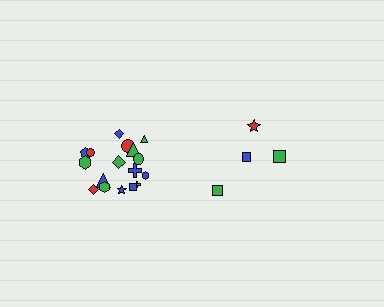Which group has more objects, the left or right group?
The left group.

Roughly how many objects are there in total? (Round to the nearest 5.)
Roughly 20 objects in total.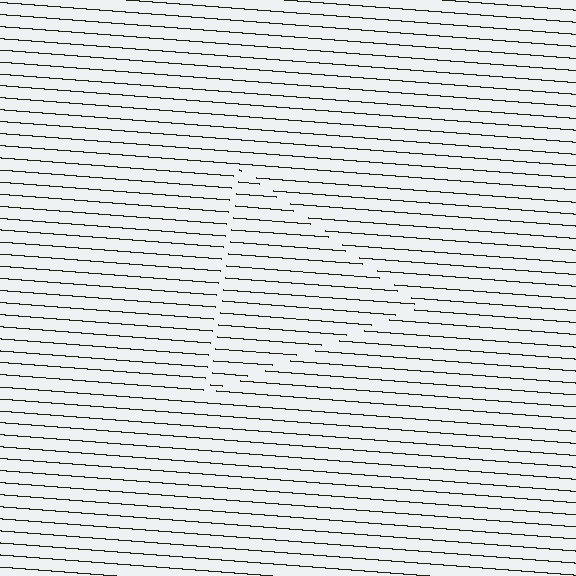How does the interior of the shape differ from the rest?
The interior of the shape contains the same grating, shifted by half a period — the contour is defined by the phase discontinuity where line-ends from the inner and outer gratings abut.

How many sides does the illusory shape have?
3 sides — the line-ends trace a triangle.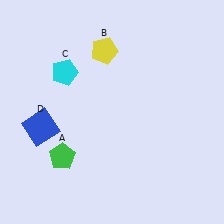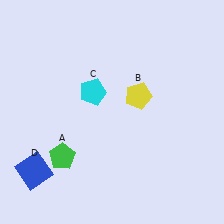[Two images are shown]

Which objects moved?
The objects that moved are: the yellow pentagon (B), the cyan pentagon (C), the blue square (D).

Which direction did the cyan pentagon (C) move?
The cyan pentagon (C) moved right.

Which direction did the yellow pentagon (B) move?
The yellow pentagon (B) moved down.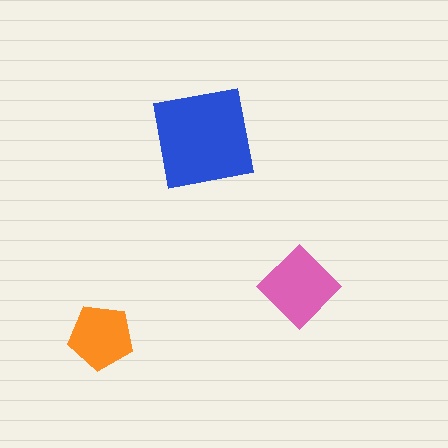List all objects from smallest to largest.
The orange pentagon, the pink diamond, the blue square.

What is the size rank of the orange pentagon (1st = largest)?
3rd.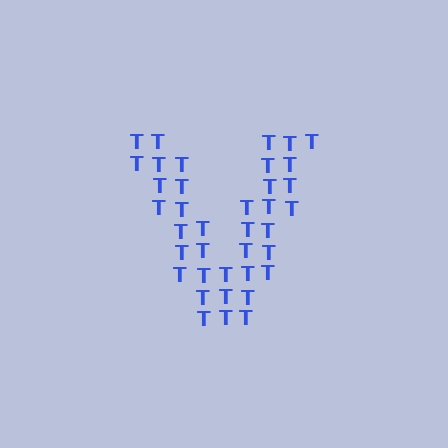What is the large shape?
The large shape is the letter V.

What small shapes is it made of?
It is made of small letter T's.